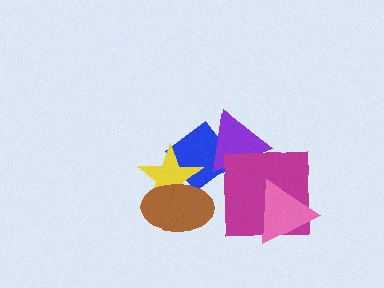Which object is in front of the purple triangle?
The magenta square is in front of the purple triangle.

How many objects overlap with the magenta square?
2 objects overlap with the magenta square.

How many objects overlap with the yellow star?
2 objects overlap with the yellow star.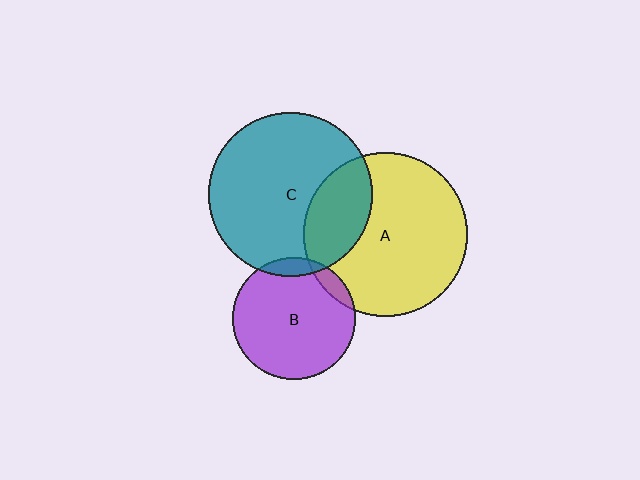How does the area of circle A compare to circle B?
Approximately 1.8 times.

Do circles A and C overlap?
Yes.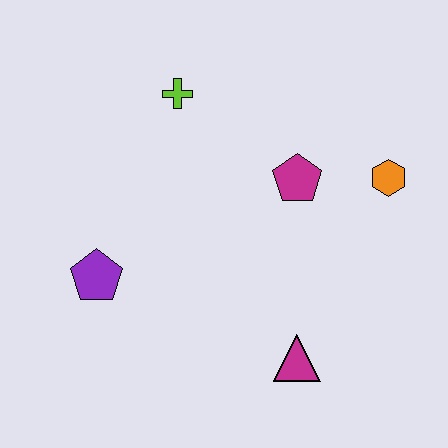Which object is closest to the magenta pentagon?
The orange hexagon is closest to the magenta pentagon.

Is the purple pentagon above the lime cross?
No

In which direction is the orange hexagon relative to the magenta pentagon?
The orange hexagon is to the right of the magenta pentagon.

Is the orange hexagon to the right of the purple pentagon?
Yes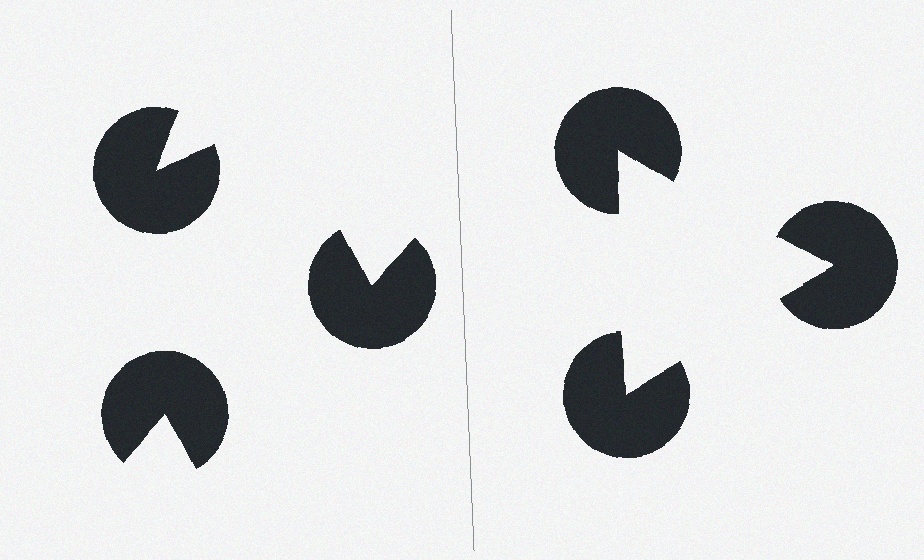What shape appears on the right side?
An illusory triangle.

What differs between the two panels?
The pac-man discs are positioned identically on both sides; only the wedge orientations differ. On the right they align to a triangle; on the left they are misaligned.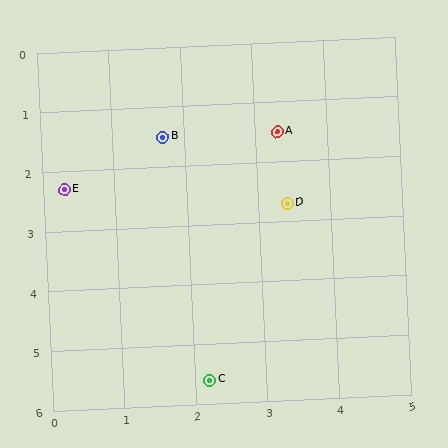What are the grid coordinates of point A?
Point A is at approximately (3.3, 1.5).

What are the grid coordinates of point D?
Point D is at approximately (3.4, 2.7).